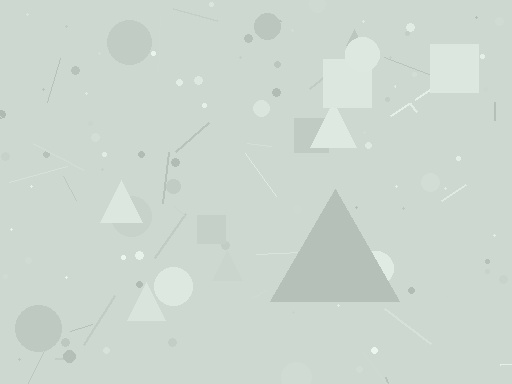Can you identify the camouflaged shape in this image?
The camouflaged shape is a triangle.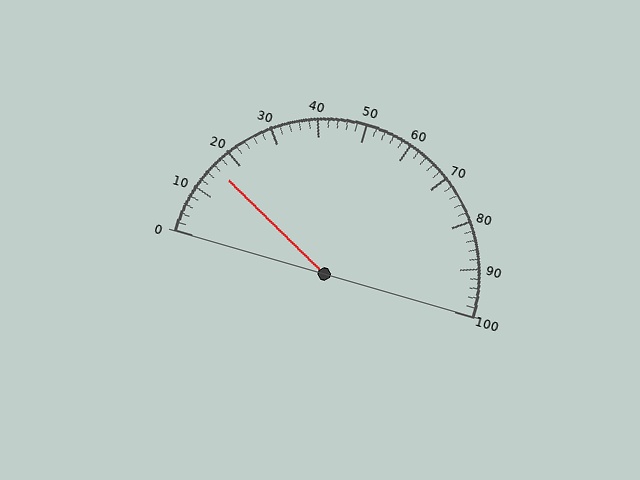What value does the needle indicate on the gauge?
The needle indicates approximately 16.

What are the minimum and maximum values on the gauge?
The gauge ranges from 0 to 100.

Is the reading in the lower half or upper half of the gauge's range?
The reading is in the lower half of the range (0 to 100).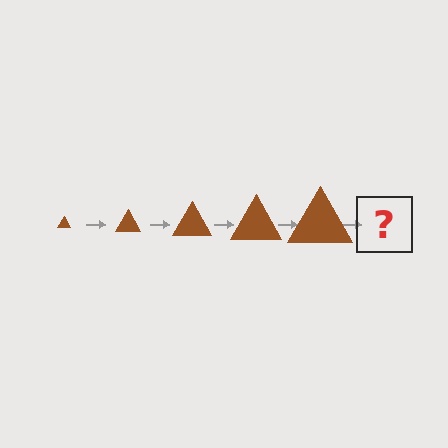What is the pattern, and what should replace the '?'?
The pattern is that the triangle gets progressively larger each step. The '?' should be a brown triangle, larger than the previous one.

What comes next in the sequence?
The next element should be a brown triangle, larger than the previous one.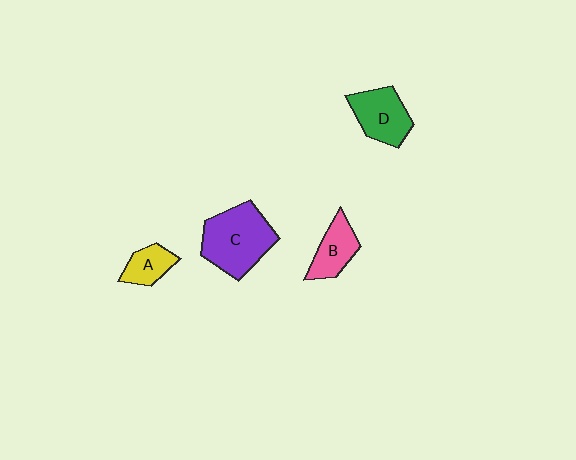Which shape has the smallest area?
Shape A (yellow).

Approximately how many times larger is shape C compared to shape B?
Approximately 1.9 times.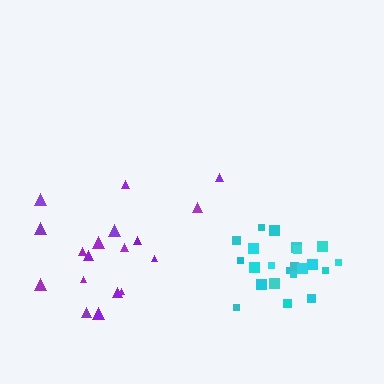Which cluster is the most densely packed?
Cyan.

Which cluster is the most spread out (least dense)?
Purple.